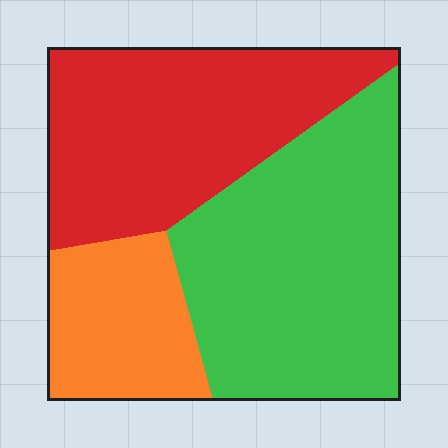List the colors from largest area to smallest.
From largest to smallest: green, red, orange.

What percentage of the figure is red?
Red covers roughly 35% of the figure.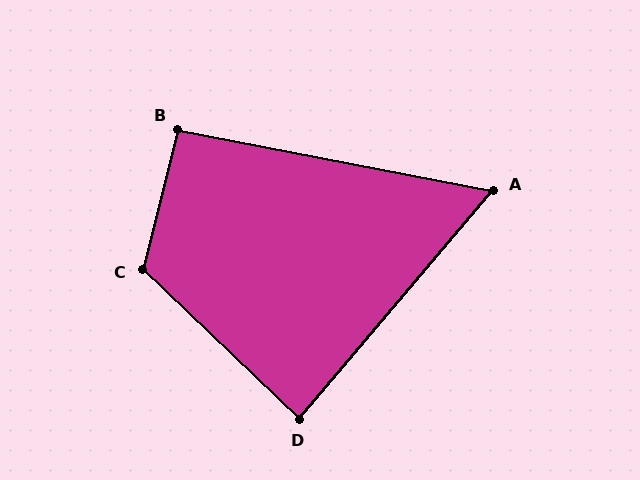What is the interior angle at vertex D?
Approximately 87 degrees (approximately right).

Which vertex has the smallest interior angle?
A, at approximately 61 degrees.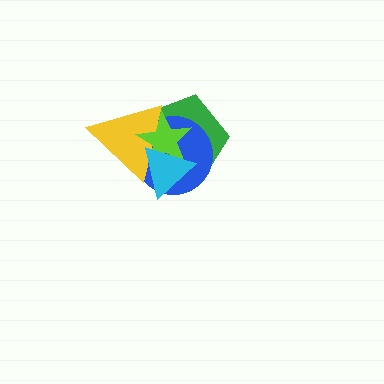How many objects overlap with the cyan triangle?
4 objects overlap with the cyan triangle.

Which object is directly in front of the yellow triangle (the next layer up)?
The lime star is directly in front of the yellow triangle.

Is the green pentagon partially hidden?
Yes, it is partially covered by another shape.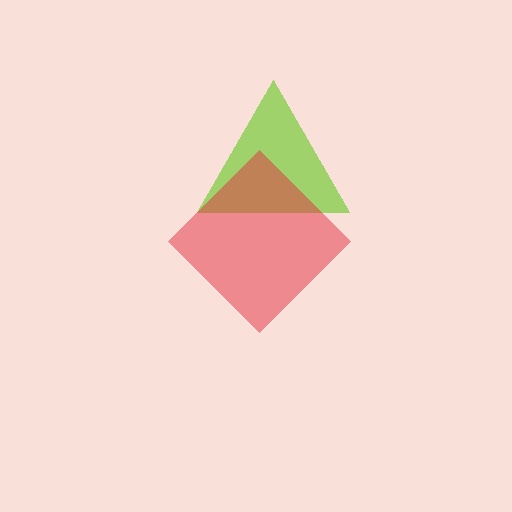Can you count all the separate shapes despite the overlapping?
Yes, there are 2 separate shapes.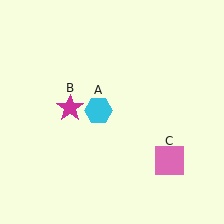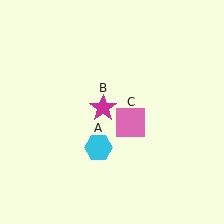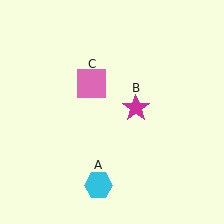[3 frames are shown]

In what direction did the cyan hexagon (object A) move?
The cyan hexagon (object A) moved down.